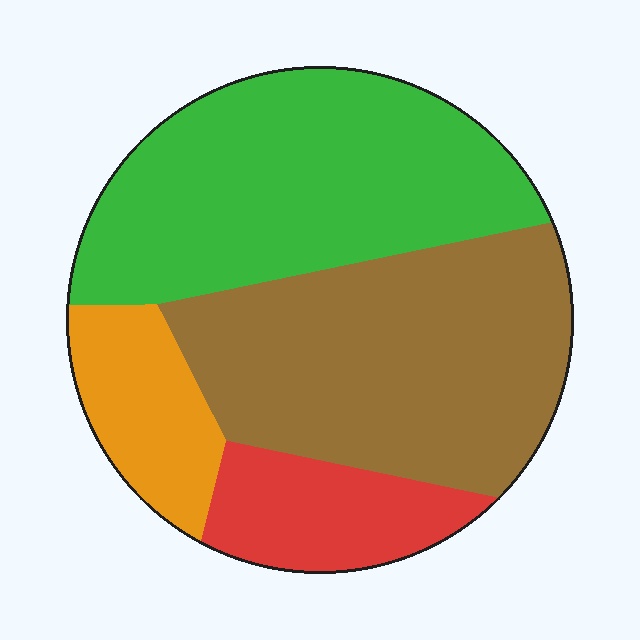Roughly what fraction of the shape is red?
Red takes up about one eighth (1/8) of the shape.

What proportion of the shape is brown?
Brown covers about 40% of the shape.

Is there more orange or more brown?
Brown.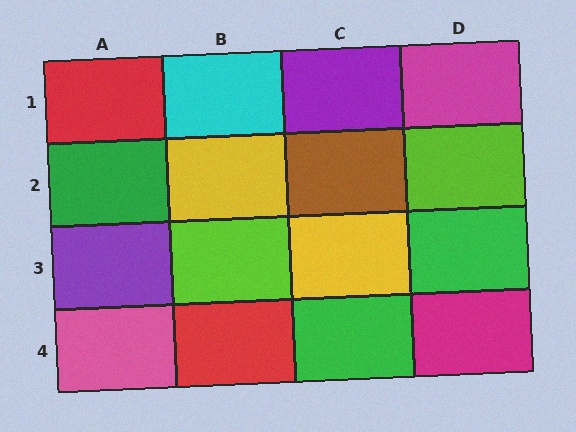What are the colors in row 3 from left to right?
Purple, lime, yellow, green.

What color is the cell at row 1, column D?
Magenta.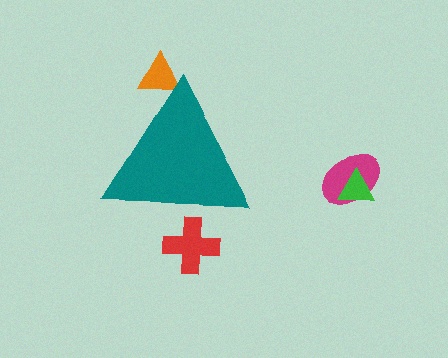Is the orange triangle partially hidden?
Yes, the orange triangle is partially hidden behind the teal triangle.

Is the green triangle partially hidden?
No, the green triangle is fully visible.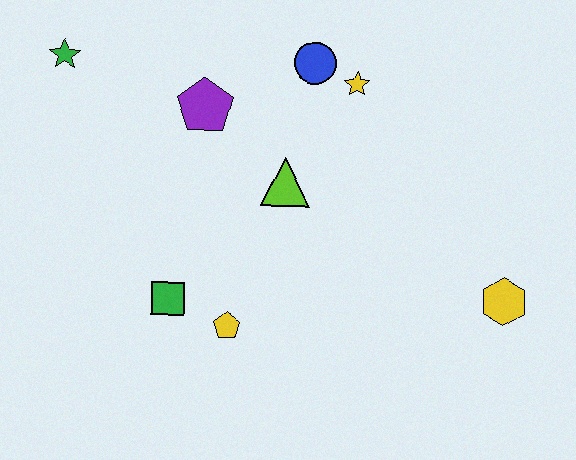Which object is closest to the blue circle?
The yellow star is closest to the blue circle.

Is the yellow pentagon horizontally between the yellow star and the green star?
Yes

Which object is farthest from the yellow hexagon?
The green star is farthest from the yellow hexagon.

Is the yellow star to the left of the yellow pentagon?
No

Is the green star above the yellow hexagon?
Yes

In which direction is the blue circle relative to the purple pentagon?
The blue circle is to the right of the purple pentagon.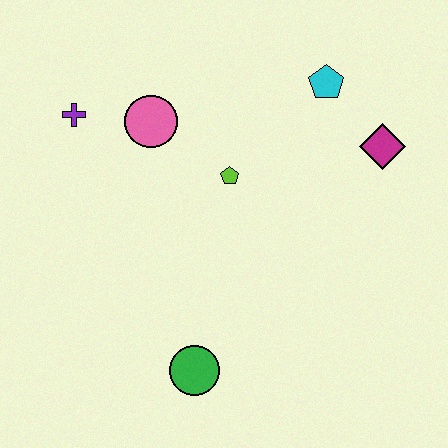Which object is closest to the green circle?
The lime pentagon is closest to the green circle.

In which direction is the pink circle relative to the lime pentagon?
The pink circle is to the left of the lime pentagon.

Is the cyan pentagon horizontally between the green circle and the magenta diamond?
Yes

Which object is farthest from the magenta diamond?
The purple cross is farthest from the magenta diamond.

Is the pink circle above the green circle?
Yes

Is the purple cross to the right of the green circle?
No